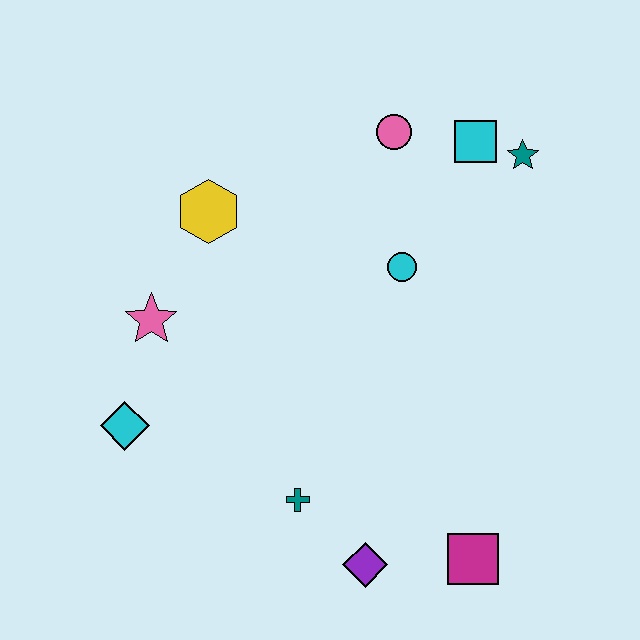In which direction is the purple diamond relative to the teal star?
The purple diamond is below the teal star.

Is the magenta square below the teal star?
Yes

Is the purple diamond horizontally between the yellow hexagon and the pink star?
No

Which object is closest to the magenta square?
The purple diamond is closest to the magenta square.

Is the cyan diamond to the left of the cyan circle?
Yes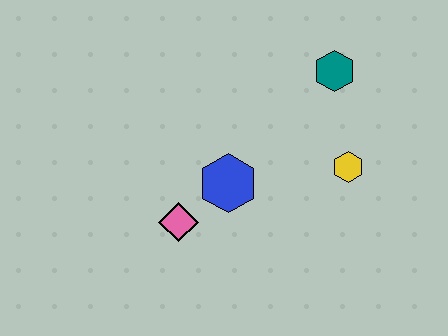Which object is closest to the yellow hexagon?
The teal hexagon is closest to the yellow hexagon.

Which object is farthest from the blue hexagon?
The teal hexagon is farthest from the blue hexagon.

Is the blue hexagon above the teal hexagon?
No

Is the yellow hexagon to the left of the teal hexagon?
No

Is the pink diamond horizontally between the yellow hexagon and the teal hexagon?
No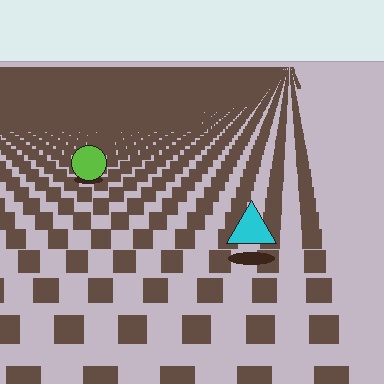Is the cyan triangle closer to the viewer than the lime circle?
Yes. The cyan triangle is closer — you can tell from the texture gradient: the ground texture is coarser near it.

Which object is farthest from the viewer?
The lime circle is farthest from the viewer. It appears smaller and the ground texture around it is denser.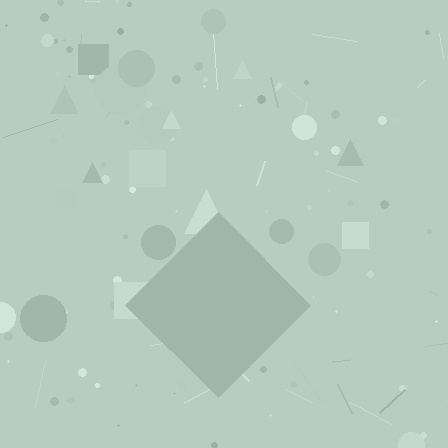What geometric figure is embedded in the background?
A diamond is embedded in the background.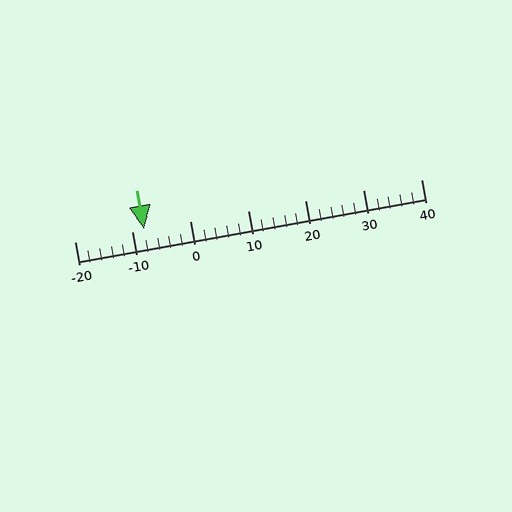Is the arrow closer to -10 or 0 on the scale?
The arrow is closer to -10.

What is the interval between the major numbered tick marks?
The major tick marks are spaced 10 units apart.